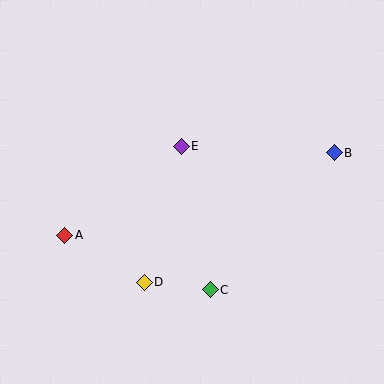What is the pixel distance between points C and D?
The distance between C and D is 67 pixels.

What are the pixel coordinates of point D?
Point D is at (144, 283).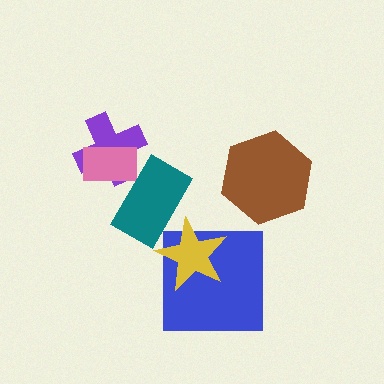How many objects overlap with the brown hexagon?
0 objects overlap with the brown hexagon.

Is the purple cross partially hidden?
Yes, it is partially covered by another shape.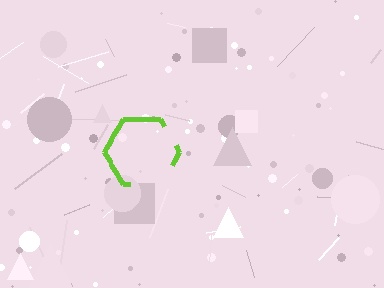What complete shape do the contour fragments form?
The contour fragments form a hexagon.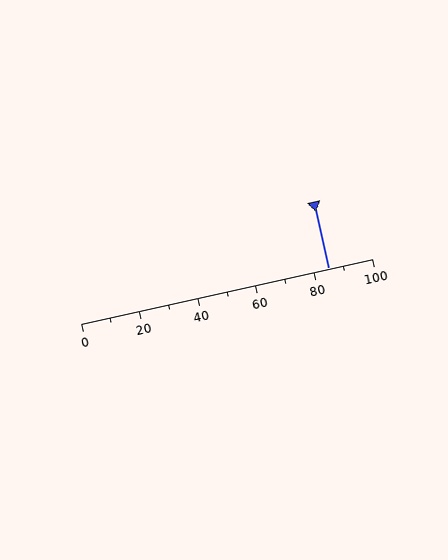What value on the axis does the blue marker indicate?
The marker indicates approximately 85.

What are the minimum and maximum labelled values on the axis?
The axis runs from 0 to 100.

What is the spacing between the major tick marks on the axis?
The major ticks are spaced 20 apart.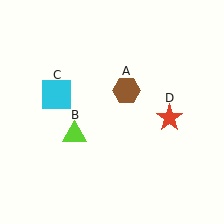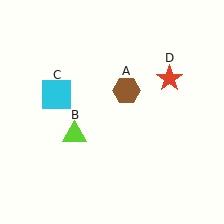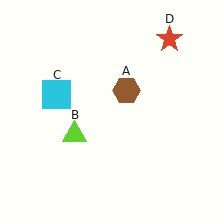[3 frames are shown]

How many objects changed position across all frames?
1 object changed position: red star (object D).